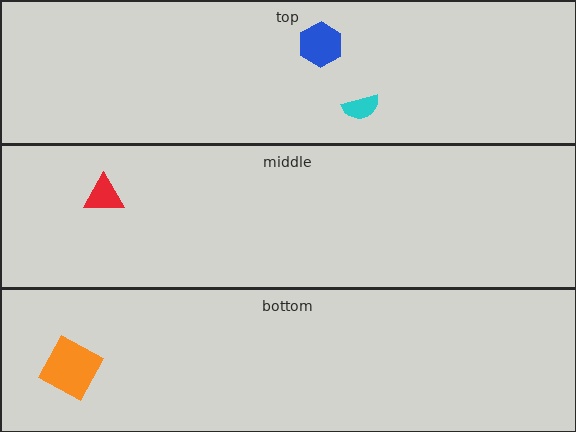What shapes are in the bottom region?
The orange square.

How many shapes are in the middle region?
1.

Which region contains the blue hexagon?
The top region.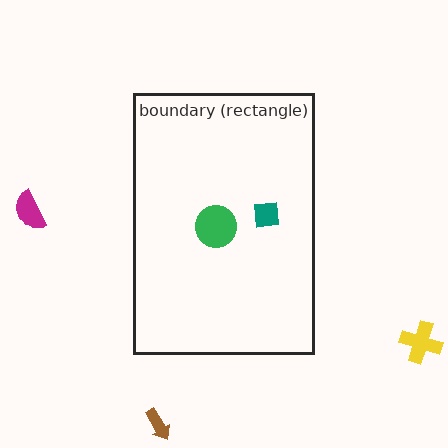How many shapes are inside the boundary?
2 inside, 3 outside.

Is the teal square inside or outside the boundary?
Inside.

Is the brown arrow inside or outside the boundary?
Outside.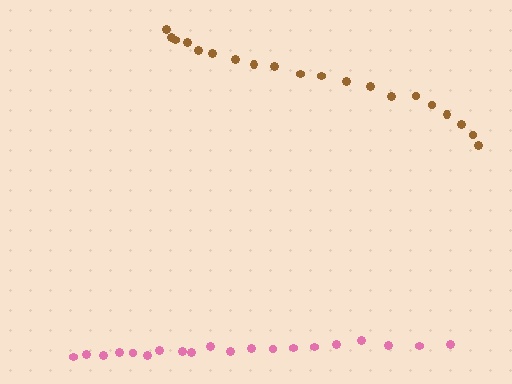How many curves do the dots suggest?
There are 2 distinct paths.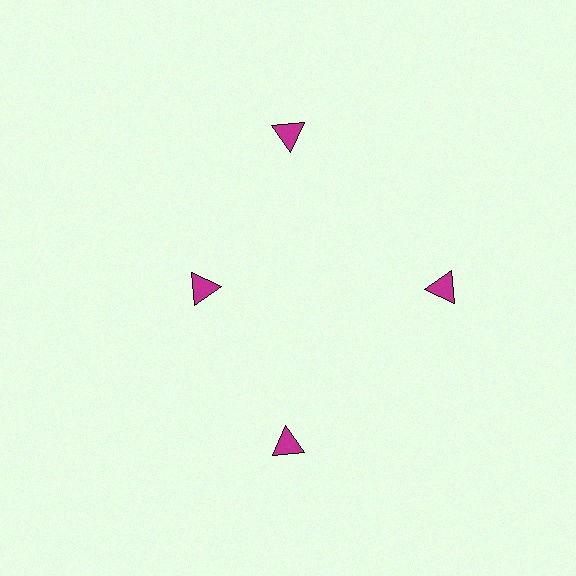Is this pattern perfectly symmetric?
No. The 4 magenta triangles are arranged in a ring, but one element near the 9 o'clock position is pulled inward toward the center, breaking the 4-fold rotational symmetry.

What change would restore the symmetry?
The symmetry would be restored by moving it outward, back onto the ring so that all 4 triangles sit at equal angles and equal distance from the center.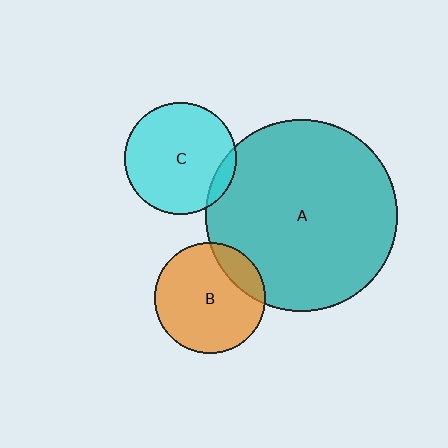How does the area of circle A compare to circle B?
Approximately 3.0 times.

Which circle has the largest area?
Circle A (teal).